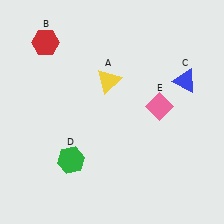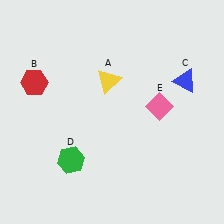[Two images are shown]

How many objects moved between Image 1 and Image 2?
1 object moved between the two images.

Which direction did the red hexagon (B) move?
The red hexagon (B) moved down.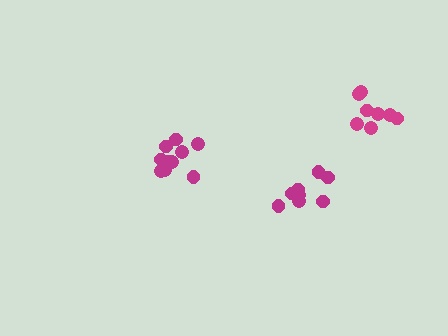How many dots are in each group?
Group 1: 9 dots, Group 2: 11 dots, Group 3: 8 dots (28 total).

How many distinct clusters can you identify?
There are 3 distinct clusters.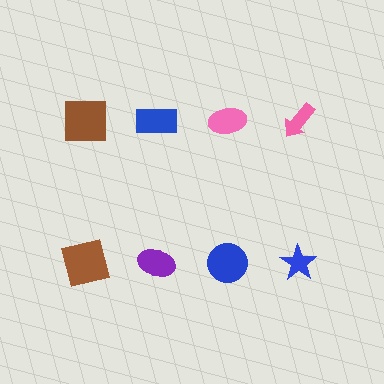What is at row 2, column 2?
A purple ellipse.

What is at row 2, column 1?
A brown square.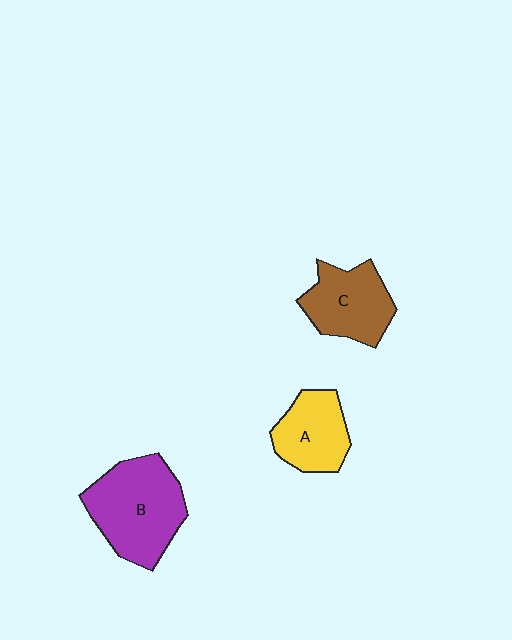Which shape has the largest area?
Shape B (purple).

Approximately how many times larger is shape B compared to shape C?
Approximately 1.4 times.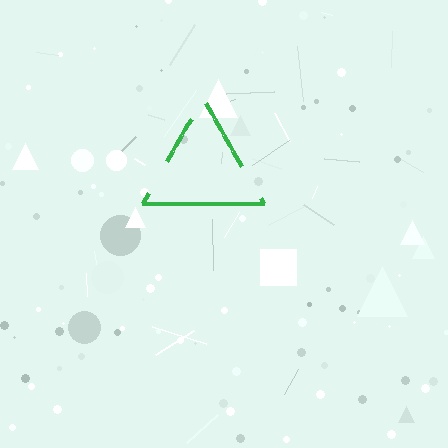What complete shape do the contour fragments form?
The contour fragments form a triangle.